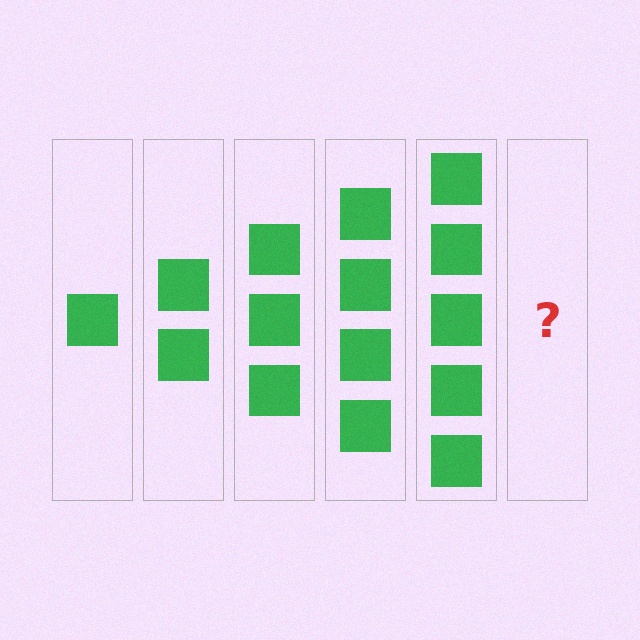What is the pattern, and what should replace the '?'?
The pattern is that each step adds one more square. The '?' should be 6 squares.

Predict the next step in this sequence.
The next step is 6 squares.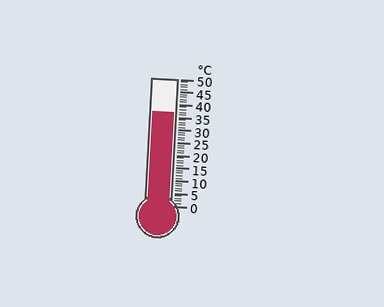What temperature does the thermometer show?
The thermometer shows approximately 37°C.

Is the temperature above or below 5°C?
The temperature is above 5°C.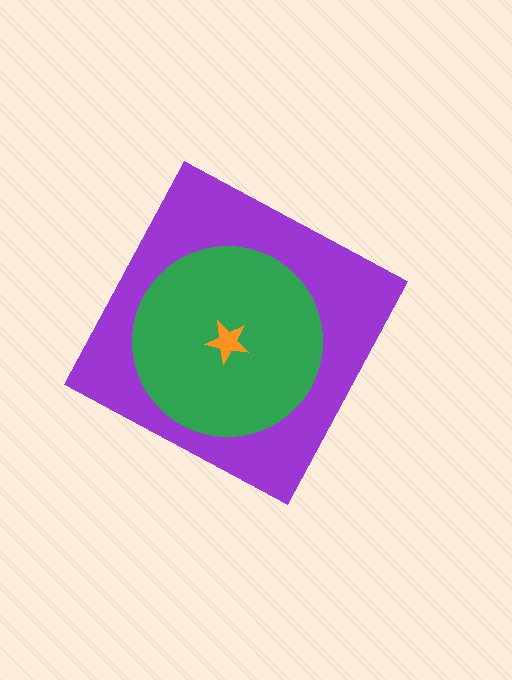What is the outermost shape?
The purple diamond.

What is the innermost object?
The orange star.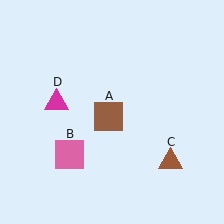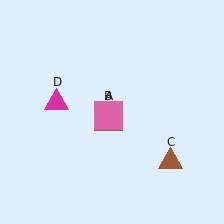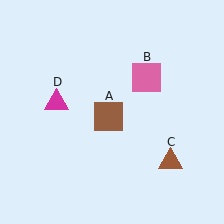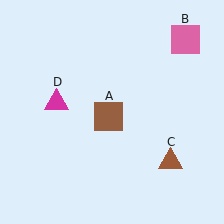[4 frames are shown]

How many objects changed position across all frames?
1 object changed position: pink square (object B).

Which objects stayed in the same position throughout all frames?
Brown square (object A) and brown triangle (object C) and magenta triangle (object D) remained stationary.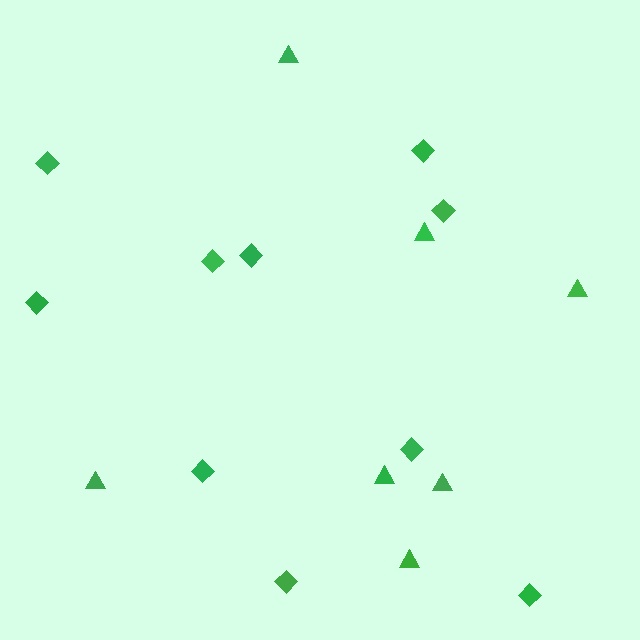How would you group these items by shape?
There are 2 groups: one group of triangles (7) and one group of diamonds (10).